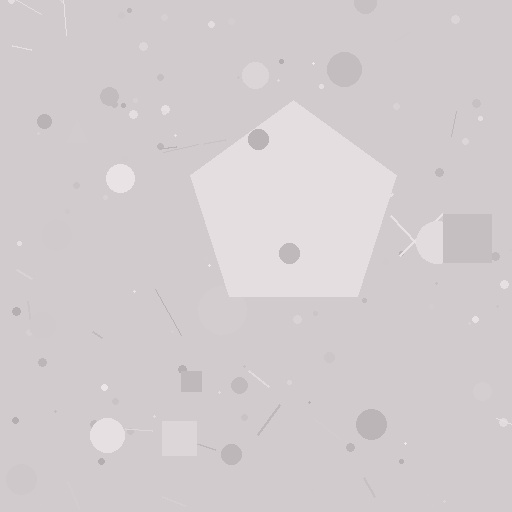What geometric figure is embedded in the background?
A pentagon is embedded in the background.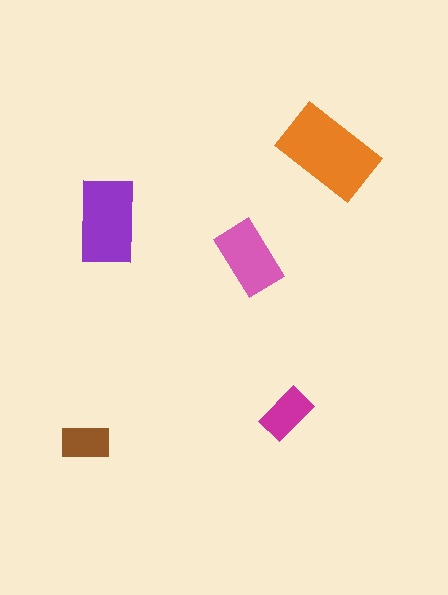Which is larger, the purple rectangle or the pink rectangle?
The purple one.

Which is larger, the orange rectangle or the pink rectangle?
The orange one.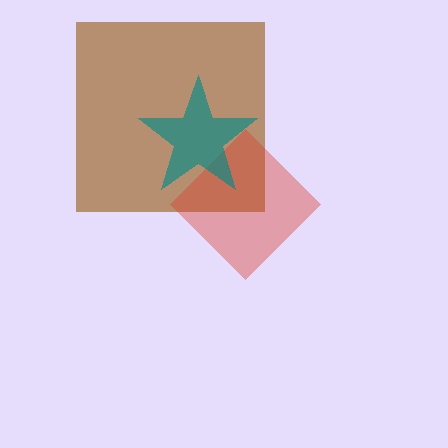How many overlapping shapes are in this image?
There are 3 overlapping shapes in the image.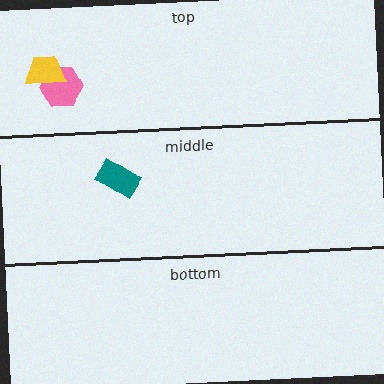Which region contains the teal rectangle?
The middle region.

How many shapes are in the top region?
2.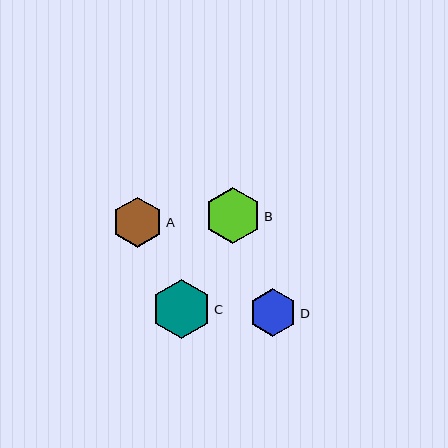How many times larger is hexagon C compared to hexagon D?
Hexagon C is approximately 1.2 times the size of hexagon D.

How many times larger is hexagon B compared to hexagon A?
Hexagon B is approximately 1.1 times the size of hexagon A.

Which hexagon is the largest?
Hexagon C is the largest with a size of approximately 60 pixels.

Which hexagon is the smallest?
Hexagon D is the smallest with a size of approximately 48 pixels.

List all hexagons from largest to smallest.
From largest to smallest: C, B, A, D.